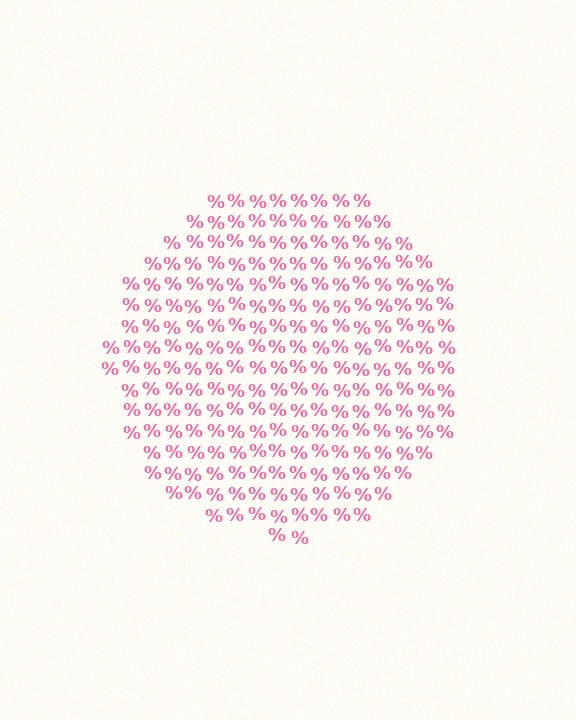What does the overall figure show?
The overall figure shows a circle.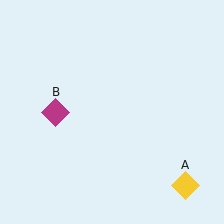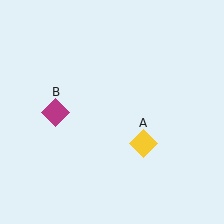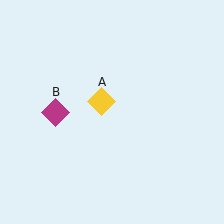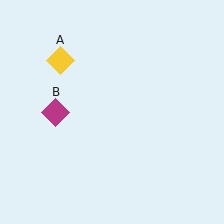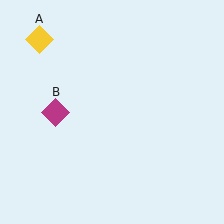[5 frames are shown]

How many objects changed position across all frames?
1 object changed position: yellow diamond (object A).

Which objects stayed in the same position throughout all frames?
Magenta diamond (object B) remained stationary.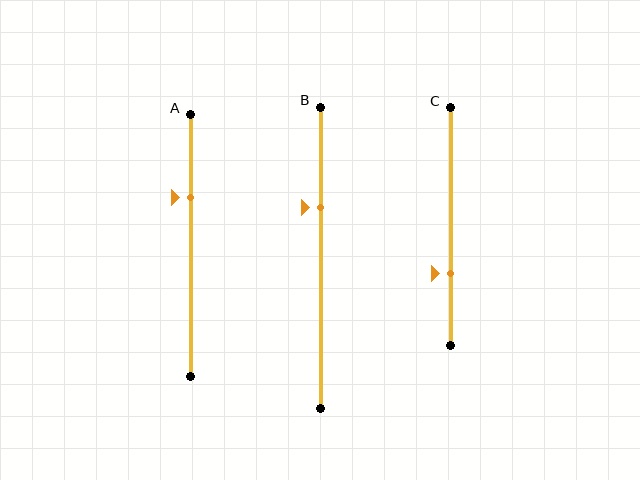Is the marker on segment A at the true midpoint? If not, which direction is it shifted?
No, the marker on segment A is shifted upward by about 18% of the segment length.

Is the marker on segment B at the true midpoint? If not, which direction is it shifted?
No, the marker on segment B is shifted upward by about 17% of the segment length.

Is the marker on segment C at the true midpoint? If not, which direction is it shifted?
No, the marker on segment C is shifted downward by about 20% of the segment length.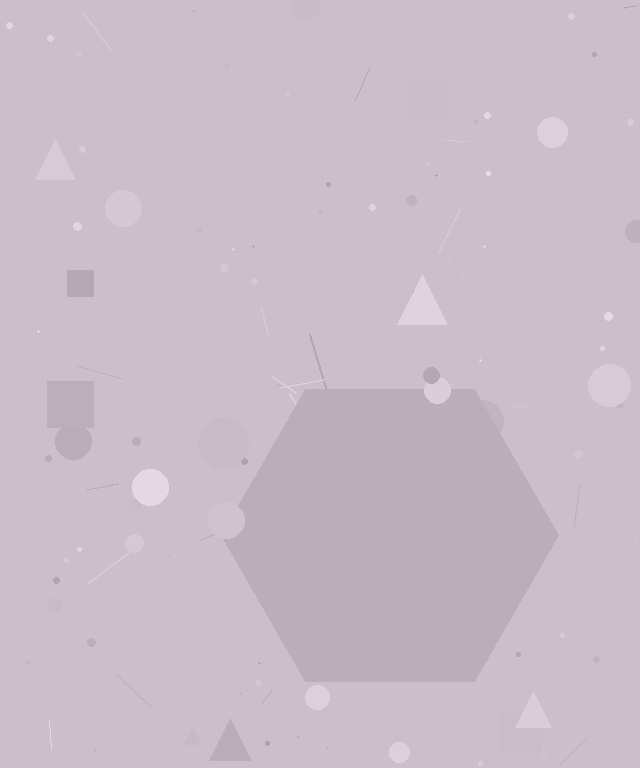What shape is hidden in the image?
A hexagon is hidden in the image.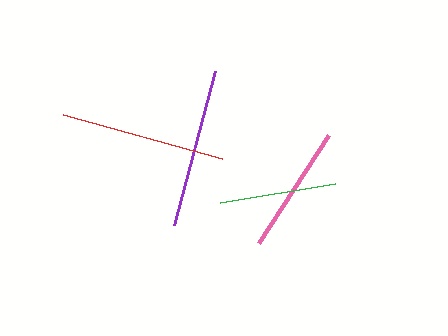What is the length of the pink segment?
The pink segment is approximately 128 pixels long.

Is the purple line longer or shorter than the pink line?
The purple line is longer than the pink line.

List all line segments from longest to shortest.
From longest to shortest: red, purple, pink, green.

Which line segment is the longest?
The red line is the longest at approximately 165 pixels.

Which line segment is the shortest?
The green line is the shortest at approximately 117 pixels.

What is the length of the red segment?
The red segment is approximately 165 pixels long.